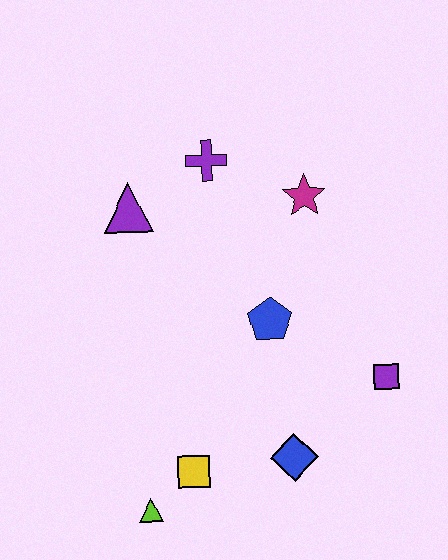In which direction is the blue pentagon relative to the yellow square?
The blue pentagon is above the yellow square.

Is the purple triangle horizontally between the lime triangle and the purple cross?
No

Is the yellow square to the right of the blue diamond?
No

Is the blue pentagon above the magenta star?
No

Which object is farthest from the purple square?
The purple triangle is farthest from the purple square.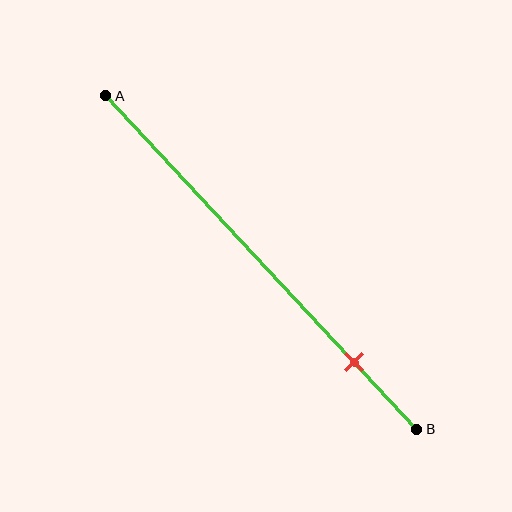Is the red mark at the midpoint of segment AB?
No, the mark is at about 80% from A, not at the 50% midpoint.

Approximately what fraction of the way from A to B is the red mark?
The red mark is approximately 80% of the way from A to B.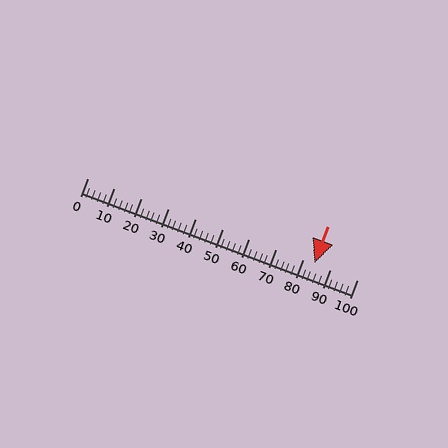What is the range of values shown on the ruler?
The ruler shows values from 0 to 100.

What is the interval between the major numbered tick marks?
The major tick marks are spaced 10 units apart.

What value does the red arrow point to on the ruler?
The red arrow points to approximately 84.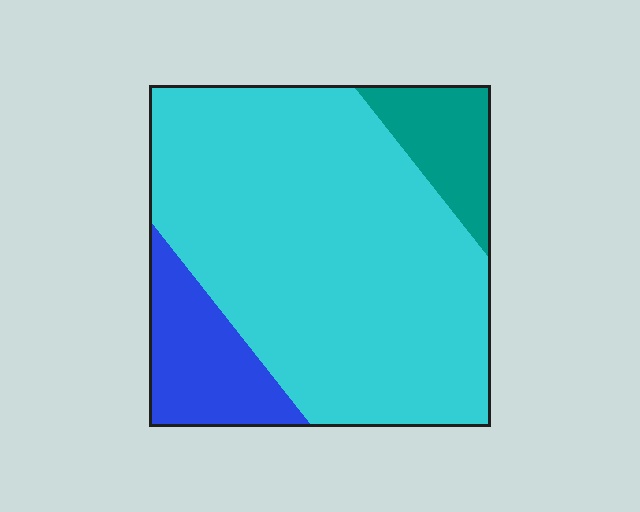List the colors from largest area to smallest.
From largest to smallest: cyan, blue, teal.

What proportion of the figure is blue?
Blue takes up less than a quarter of the figure.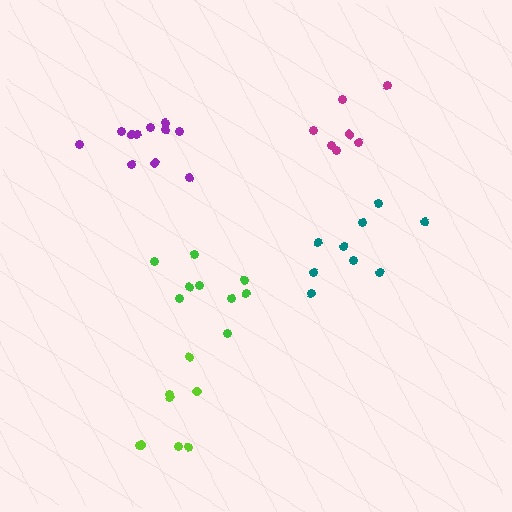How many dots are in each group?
Group 1: 9 dots, Group 2: 7 dots, Group 3: 9 dots, Group 4: 8 dots, Group 5: 11 dots (44 total).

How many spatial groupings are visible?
There are 5 spatial groupings.